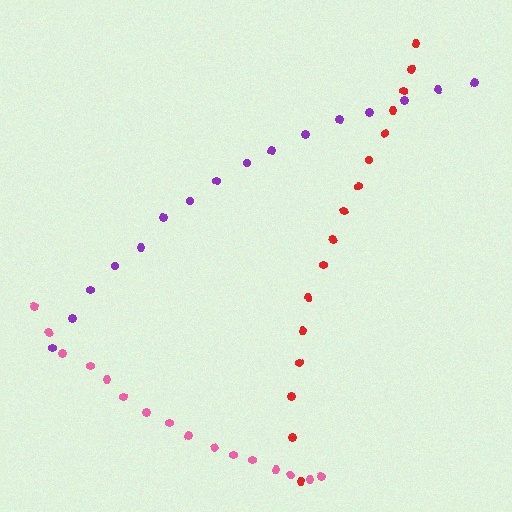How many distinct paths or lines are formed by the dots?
There are 3 distinct paths.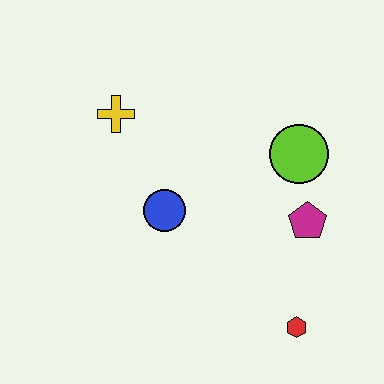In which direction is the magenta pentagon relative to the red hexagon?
The magenta pentagon is above the red hexagon.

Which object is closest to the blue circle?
The yellow cross is closest to the blue circle.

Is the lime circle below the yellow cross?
Yes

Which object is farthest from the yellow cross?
The red hexagon is farthest from the yellow cross.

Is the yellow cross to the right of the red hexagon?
No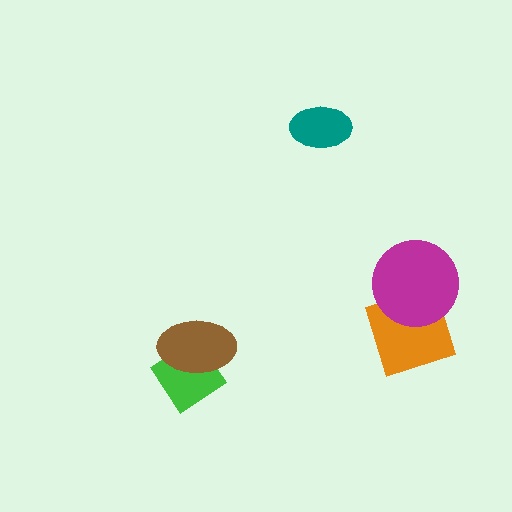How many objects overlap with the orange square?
1 object overlaps with the orange square.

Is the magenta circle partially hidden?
No, no other shape covers it.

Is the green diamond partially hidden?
Yes, it is partially covered by another shape.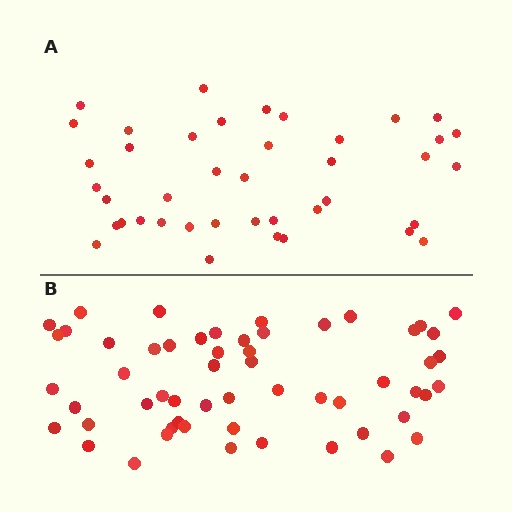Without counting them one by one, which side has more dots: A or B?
Region B (the bottom region) has more dots.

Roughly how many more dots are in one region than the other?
Region B has approximately 15 more dots than region A.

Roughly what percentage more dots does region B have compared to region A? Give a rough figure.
About 35% more.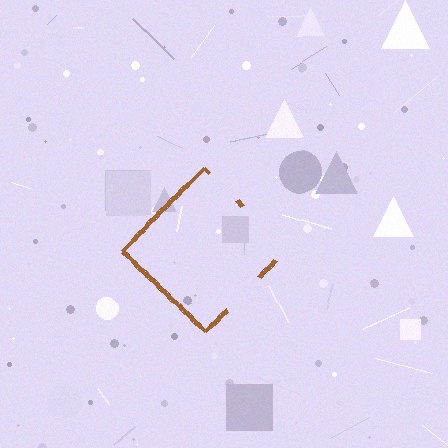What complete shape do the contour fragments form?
The contour fragments form a diamond.